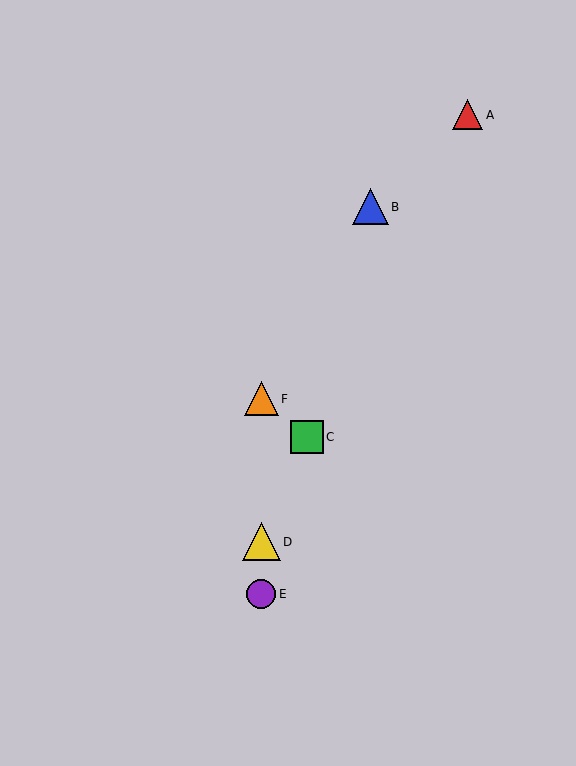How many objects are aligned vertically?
3 objects (D, E, F) are aligned vertically.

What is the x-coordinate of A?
Object A is at x≈468.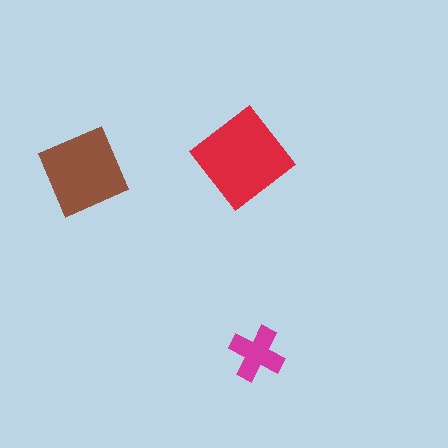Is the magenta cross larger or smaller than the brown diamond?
Smaller.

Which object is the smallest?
The magenta cross.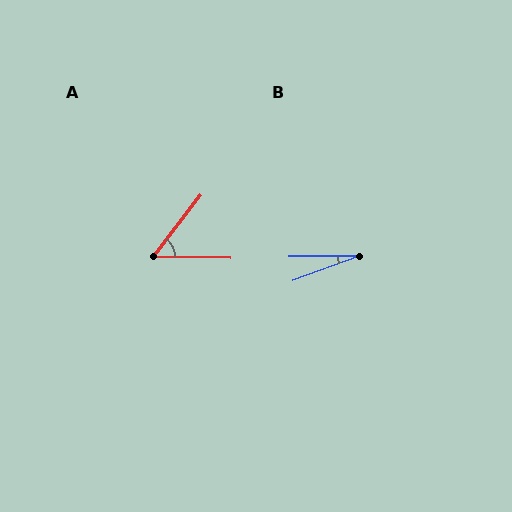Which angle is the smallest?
B, at approximately 20 degrees.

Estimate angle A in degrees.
Approximately 53 degrees.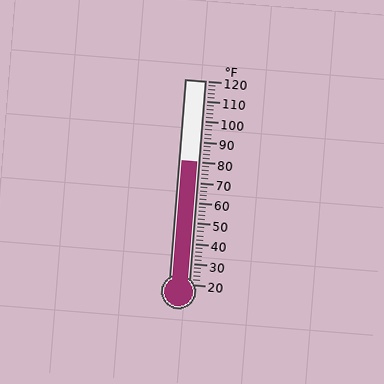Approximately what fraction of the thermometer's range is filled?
The thermometer is filled to approximately 60% of its range.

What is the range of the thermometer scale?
The thermometer scale ranges from 20°F to 120°F.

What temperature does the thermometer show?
The thermometer shows approximately 80°F.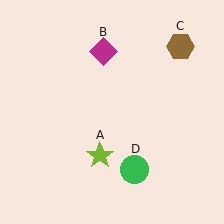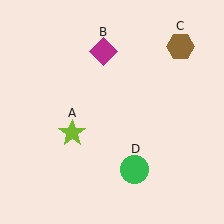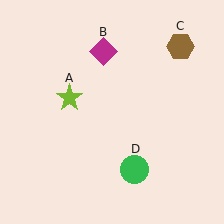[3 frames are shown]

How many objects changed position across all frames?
1 object changed position: lime star (object A).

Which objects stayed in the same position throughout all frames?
Magenta diamond (object B) and brown hexagon (object C) and green circle (object D) remained stationary.